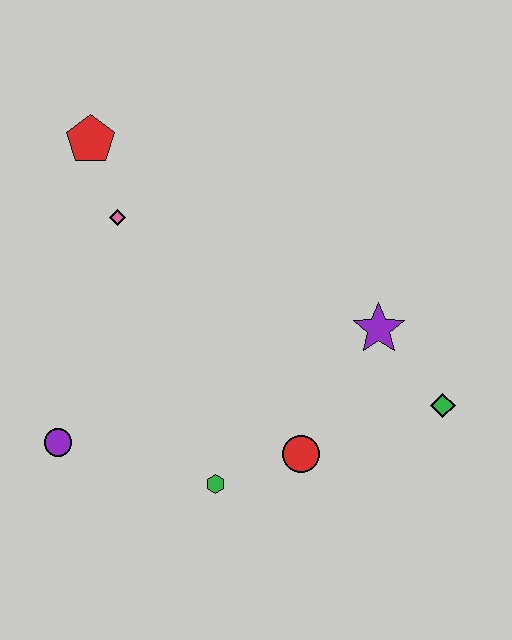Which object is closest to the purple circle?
The green hexagon is closest to the purple circle.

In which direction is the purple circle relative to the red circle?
The purple circle is to the left of the red circle.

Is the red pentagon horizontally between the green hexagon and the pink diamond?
No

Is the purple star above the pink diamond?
No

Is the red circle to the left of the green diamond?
Yes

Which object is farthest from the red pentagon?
The green diamond is farthest from the red pentagon.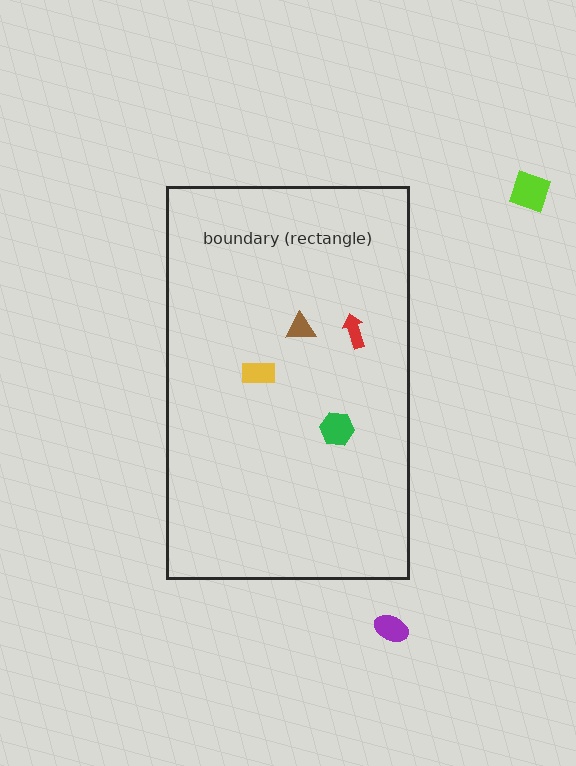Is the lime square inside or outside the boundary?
Outside.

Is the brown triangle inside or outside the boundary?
Inside.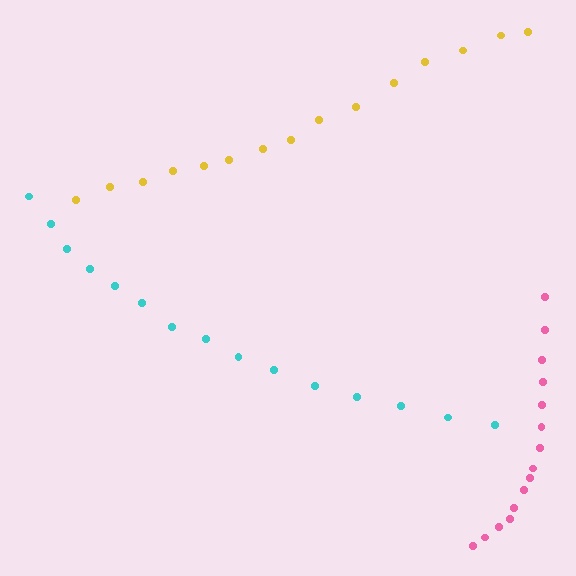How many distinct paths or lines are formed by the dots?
There are 3 distinct paths.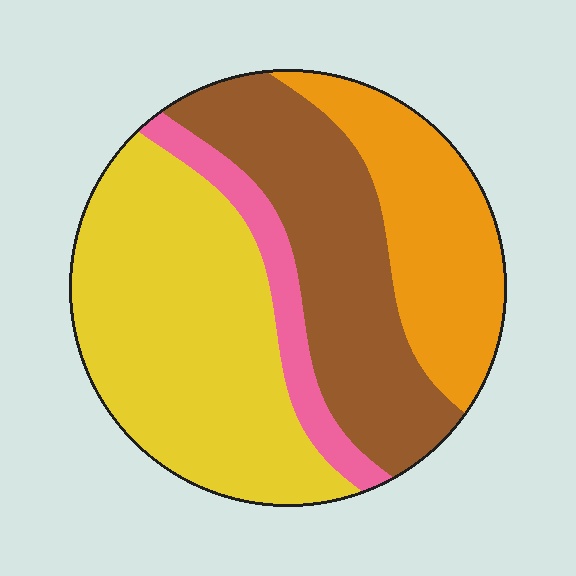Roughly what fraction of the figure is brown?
Brown covers 29% of the figure.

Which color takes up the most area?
Yellow, at roughly 40%.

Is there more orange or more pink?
Orange.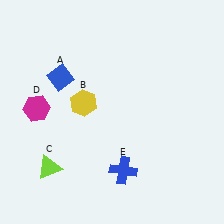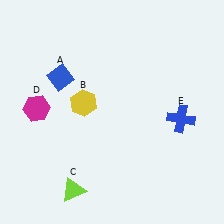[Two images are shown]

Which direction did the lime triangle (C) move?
The lime triangle (C) moved right.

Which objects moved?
The objects that moved are: the lime triangle (C), the blue cross (E).